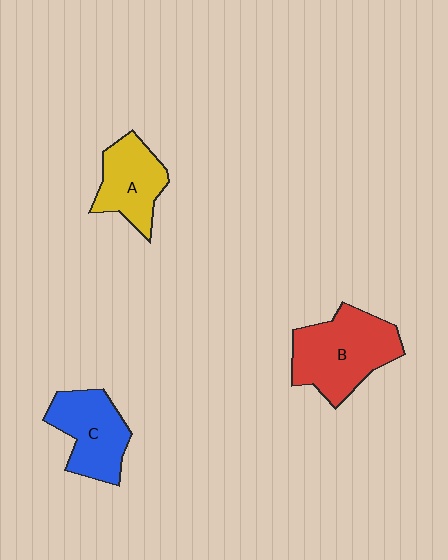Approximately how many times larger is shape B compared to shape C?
Approximately 1.3 times.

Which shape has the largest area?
Shape B (red).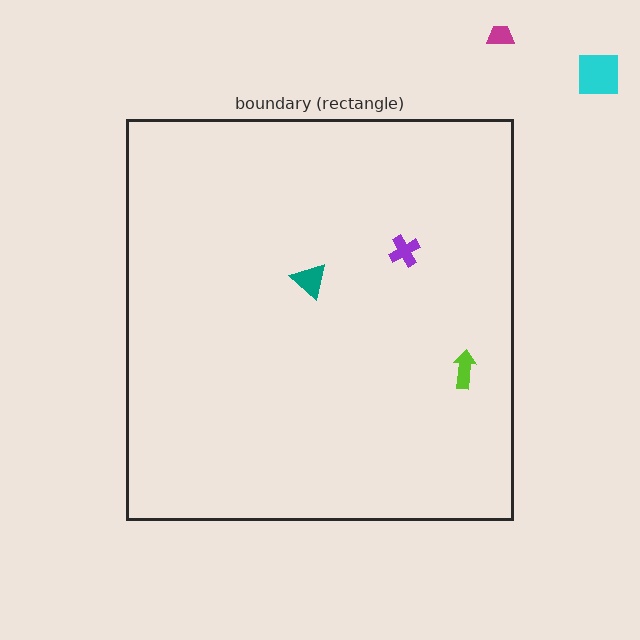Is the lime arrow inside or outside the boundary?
Inside.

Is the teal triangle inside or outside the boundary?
Inside.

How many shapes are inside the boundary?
3 inside, 2 outside.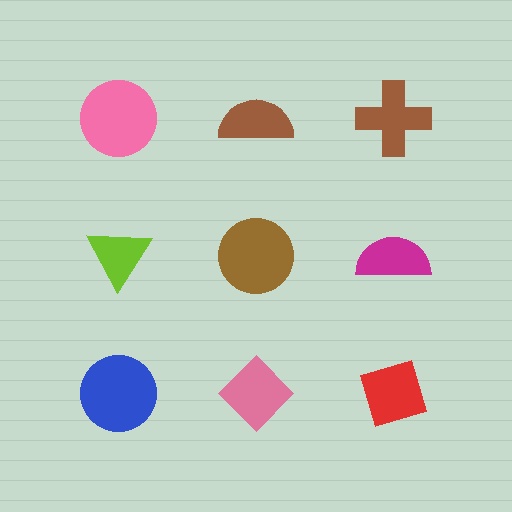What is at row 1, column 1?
A pink circle.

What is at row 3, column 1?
A blue circle.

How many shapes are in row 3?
3 shapes.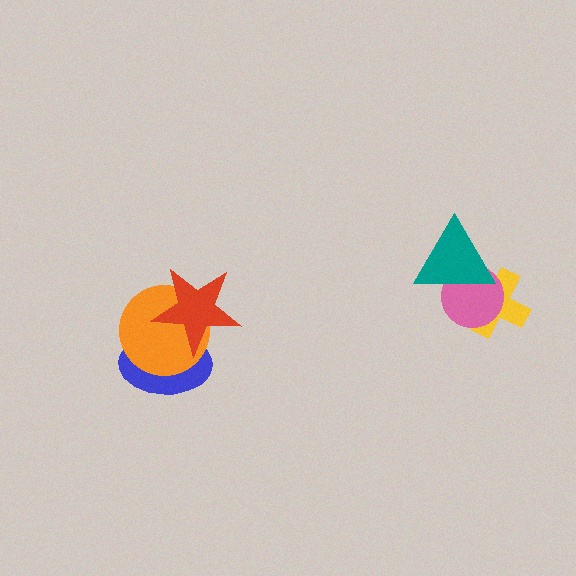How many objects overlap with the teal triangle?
2 objects overlap with the teal triangle.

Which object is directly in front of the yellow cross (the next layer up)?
The pink circle is directly in front of the yellow cross.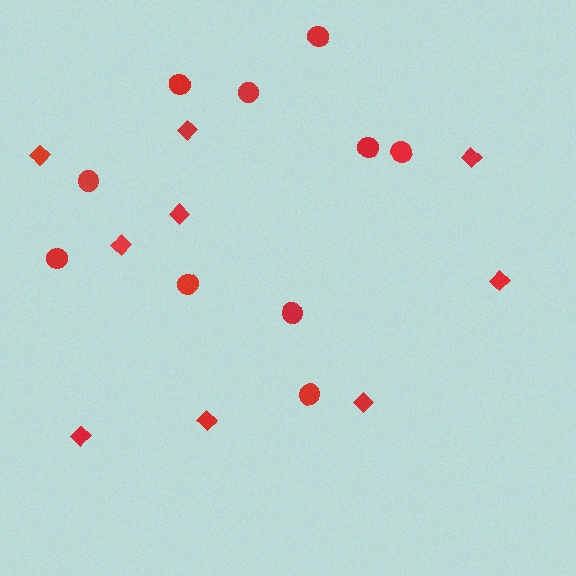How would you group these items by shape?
There are 2 groups: one group of diamonds (9) and one group of circles (10).